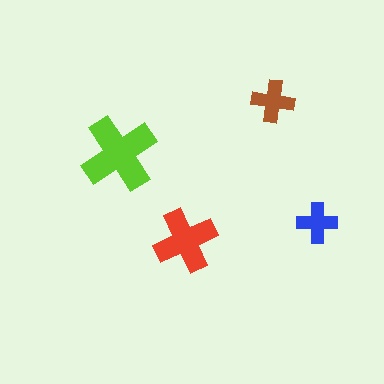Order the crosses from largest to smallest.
the lime one, the red one, the brown one, the blue one.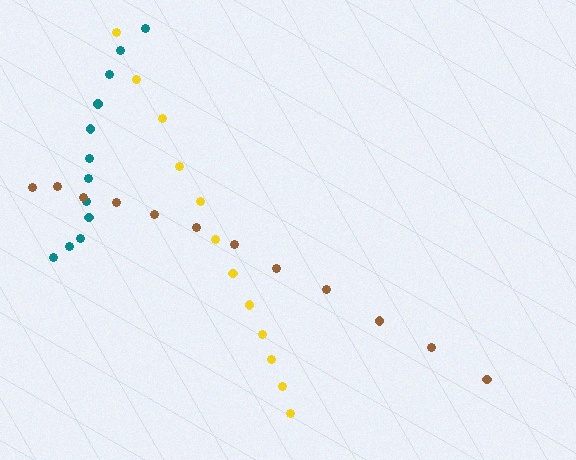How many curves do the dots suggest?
There are 3 distinct paths.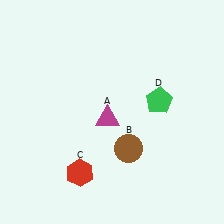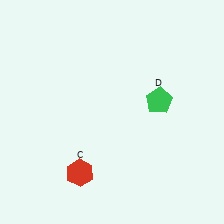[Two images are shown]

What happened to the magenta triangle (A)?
The magenta triangle (A) was removed in Image 2. It was in the bottom-left area of Image 1.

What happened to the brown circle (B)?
The brown circle (B) was removed in Image 2. It was in the bottom-right area of Image 1.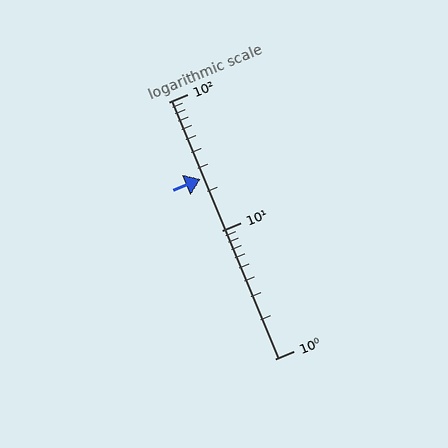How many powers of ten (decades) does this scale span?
The scale spans 2 decades, from 1 to 100.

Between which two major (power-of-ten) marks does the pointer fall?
The pointer is between 10 and 100.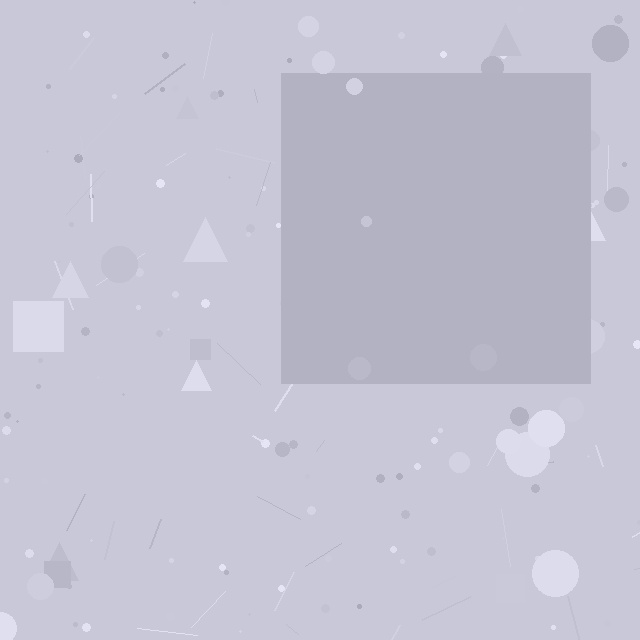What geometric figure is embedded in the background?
A square is embedded in the background.